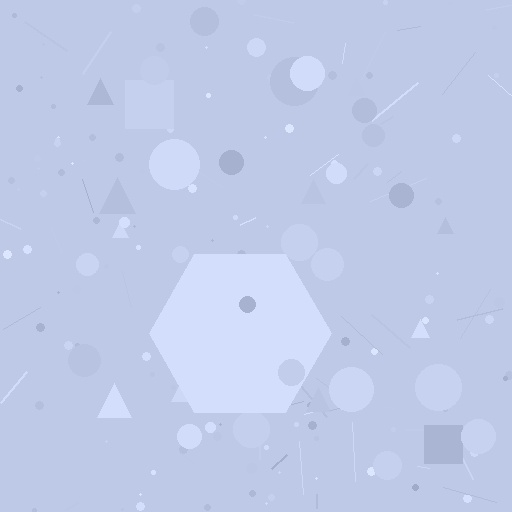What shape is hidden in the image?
A hexagon is hidden in the image.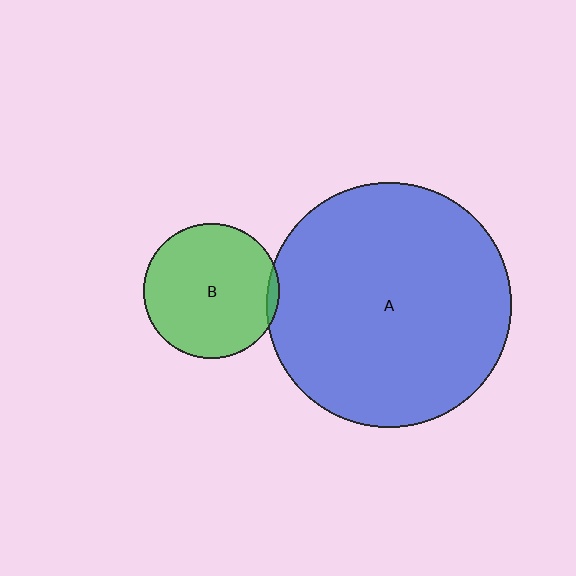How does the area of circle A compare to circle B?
Approximately 3.3 times.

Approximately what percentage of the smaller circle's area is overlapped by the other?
Approximately 5%.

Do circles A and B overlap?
Yes.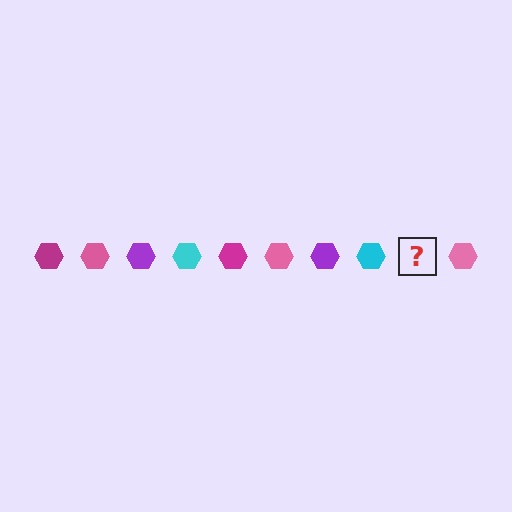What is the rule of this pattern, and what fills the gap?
The rule is that the pattern cycles through magenta, pink, purple, cyan hexagons. The gap should be filled with a magenta hexagon.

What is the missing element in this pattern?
The missing element is a magenta hexagon.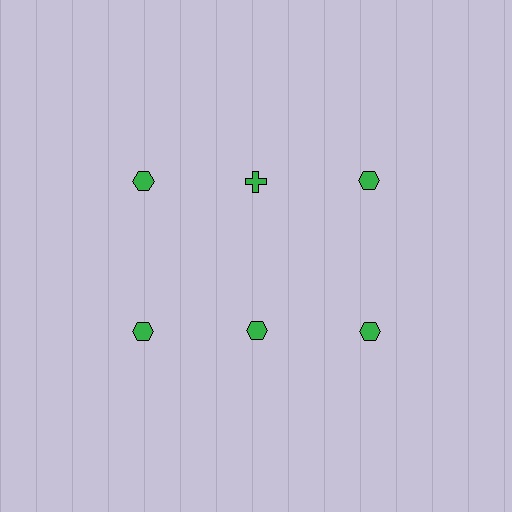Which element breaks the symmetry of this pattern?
The green cross in the top row, second from left column breaks the symmetry. All other shapes are green hexagons.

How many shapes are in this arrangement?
There are 6 shapes arranged in a grid pattern.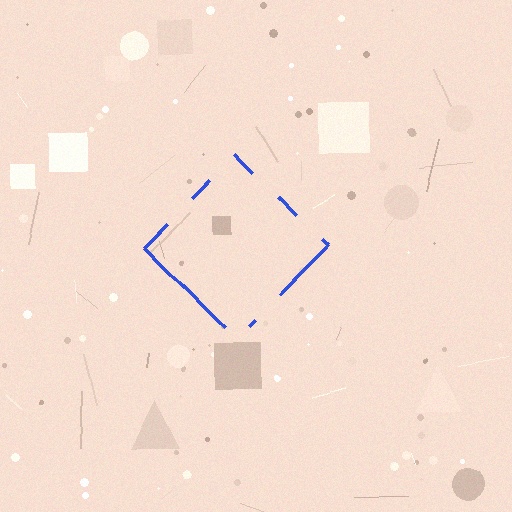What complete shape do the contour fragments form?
The contour fragments form a diamond.